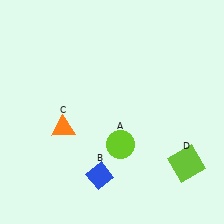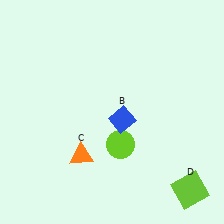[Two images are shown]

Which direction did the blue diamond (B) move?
The blue diamond (B) moved up.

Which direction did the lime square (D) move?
The lime square (D) moved down.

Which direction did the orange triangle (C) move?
The orange triangle (C) moved down.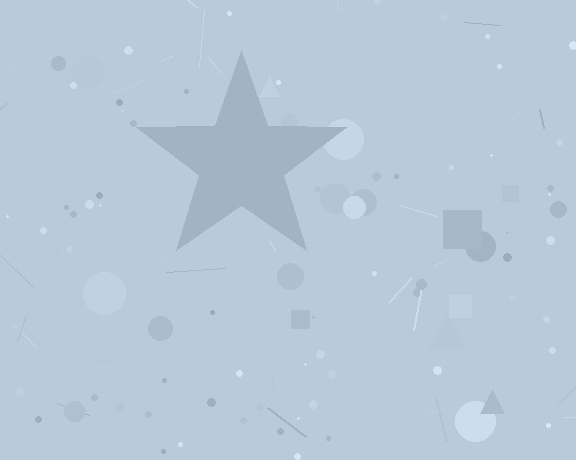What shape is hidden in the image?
A star is hidden in the image.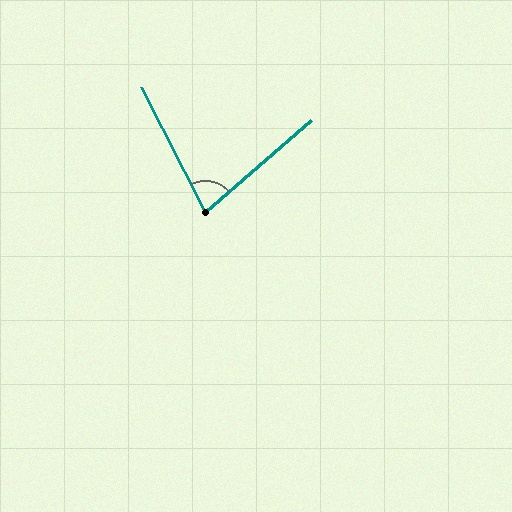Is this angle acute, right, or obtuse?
It is acute.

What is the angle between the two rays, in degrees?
Approximately 76 degrees.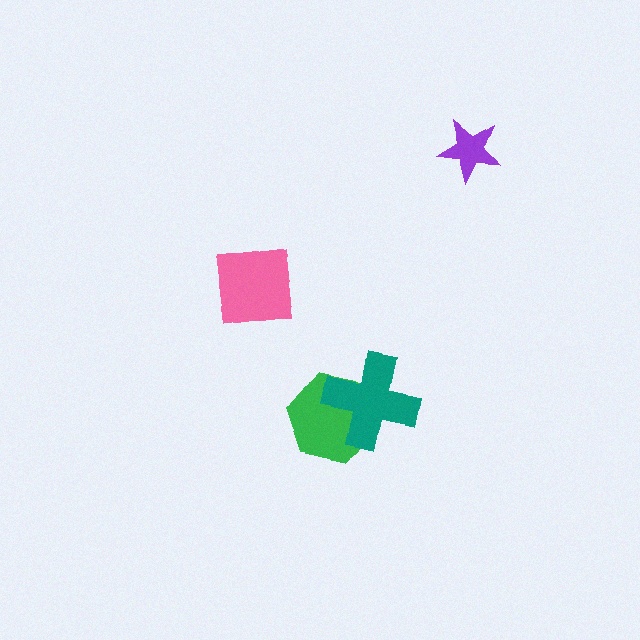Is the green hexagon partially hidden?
Yes, it is partially covered by another shape.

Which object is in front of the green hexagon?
The teal cross is in front of the green hexagon.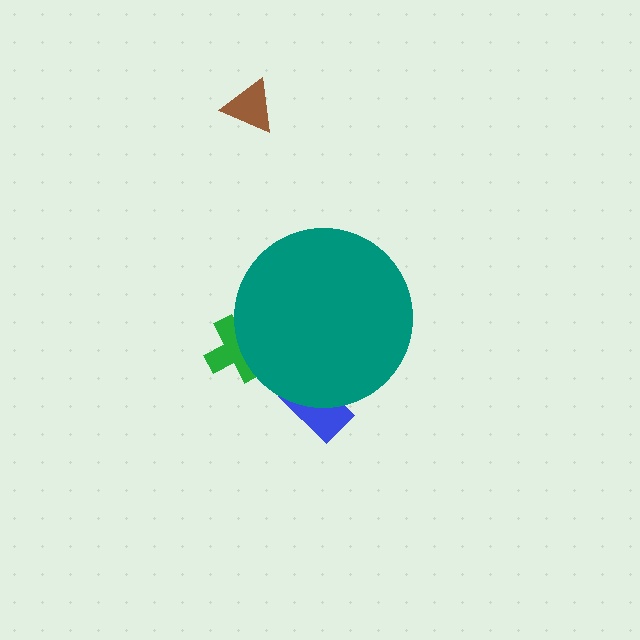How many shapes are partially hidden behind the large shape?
2 shapes are partially hidden.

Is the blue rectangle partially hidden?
Yes, the blue rectangle is partially hidden behind the teal circle.